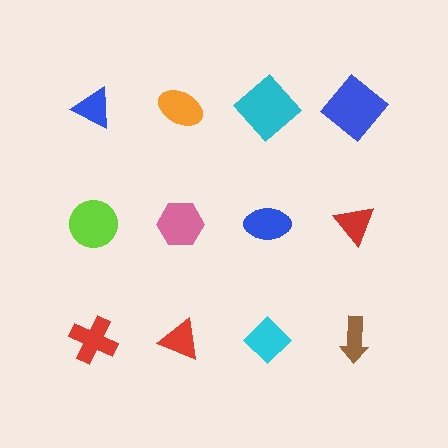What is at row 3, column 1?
A red cross.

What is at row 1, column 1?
A blue triangle.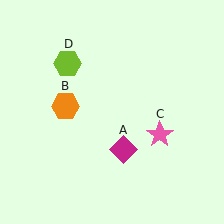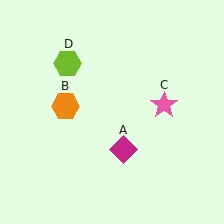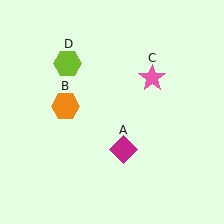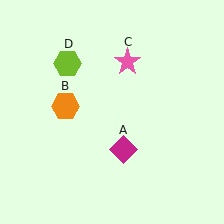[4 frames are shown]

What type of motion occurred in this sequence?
The pink star (object C) rotated counterclockwise around the center of the scene.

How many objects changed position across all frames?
1 object changed position: pink star (object C).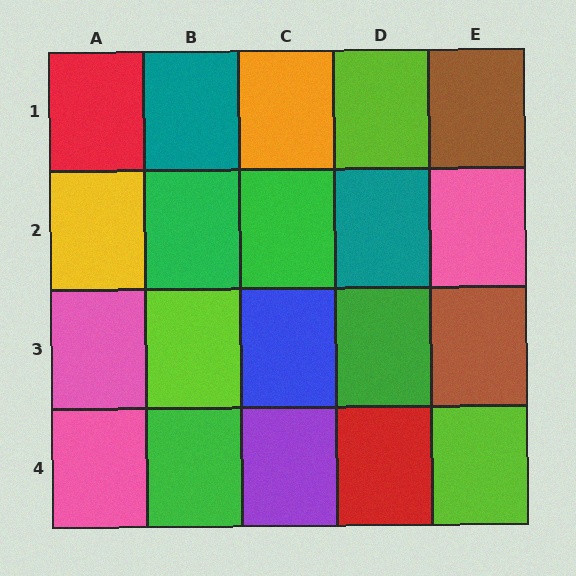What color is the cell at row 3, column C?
Blue.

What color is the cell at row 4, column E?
Lime.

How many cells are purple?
1 cell is purple.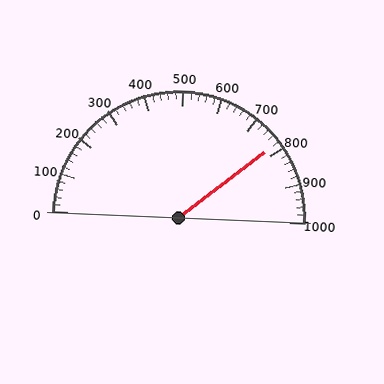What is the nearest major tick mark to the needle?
The nearest major tick mark is 800.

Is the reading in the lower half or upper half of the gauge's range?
The reading is in the upper half of the range (0 to 1000).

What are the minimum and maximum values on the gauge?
The gauge ranges from 0 to 1000.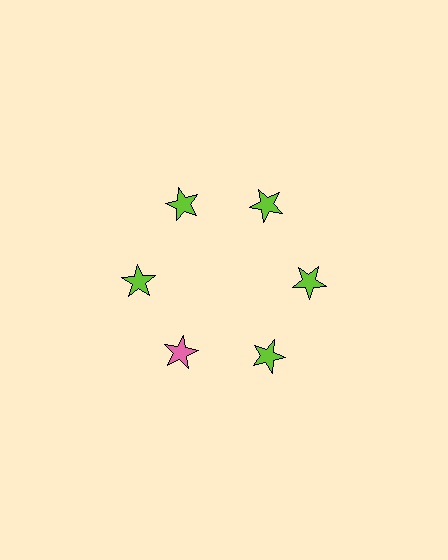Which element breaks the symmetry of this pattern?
The pink star at roughly the 7 o'clock position breaks the symmetry. All other shapes are lime stars.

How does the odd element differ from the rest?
It has a different color: pink instead of lime.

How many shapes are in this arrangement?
There are 6 shapes arranged in a ring pattern.